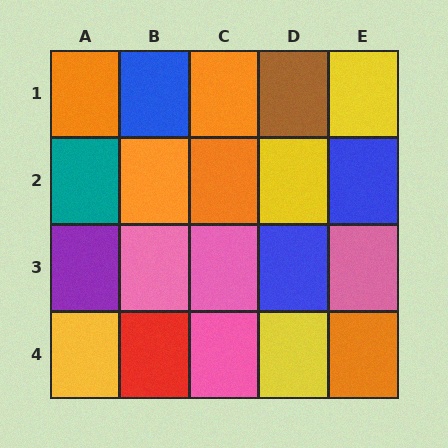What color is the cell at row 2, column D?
Yellow.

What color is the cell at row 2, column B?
Orange.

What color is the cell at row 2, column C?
Orange.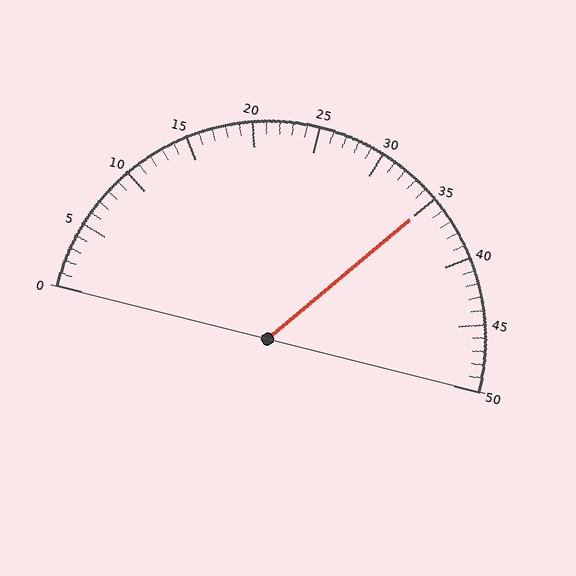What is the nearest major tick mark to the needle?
The nearest major tick mark is 35.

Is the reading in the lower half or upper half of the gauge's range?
The reading is in the upper half of the range (0 to 50).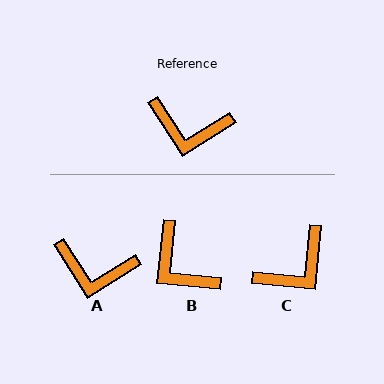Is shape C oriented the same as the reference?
No, it is off by about 53 degrees.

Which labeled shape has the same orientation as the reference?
A.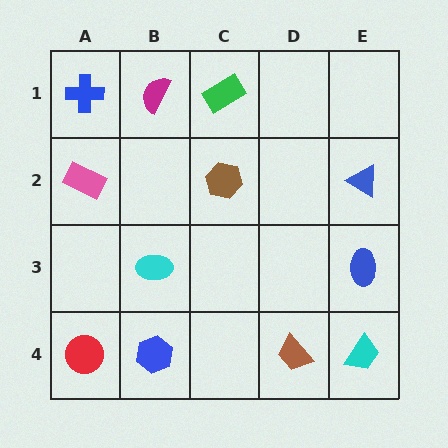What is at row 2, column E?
A blue triangle.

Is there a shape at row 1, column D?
No, that cell is empty.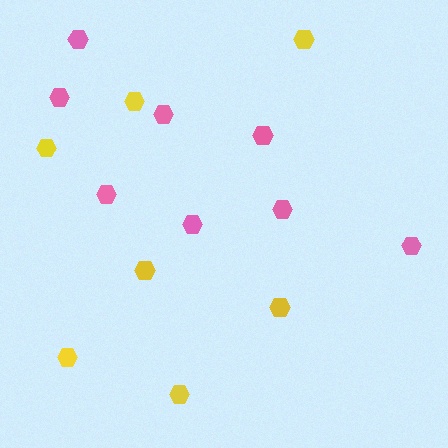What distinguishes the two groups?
There are 2 groups: one group of yellow hexagons (7) and one group of pink hexagons (8).